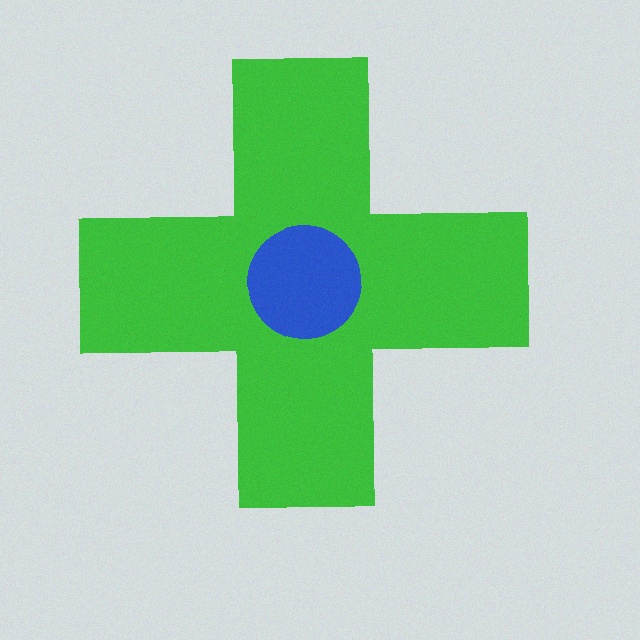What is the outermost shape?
The green cross.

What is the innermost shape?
The blue circle.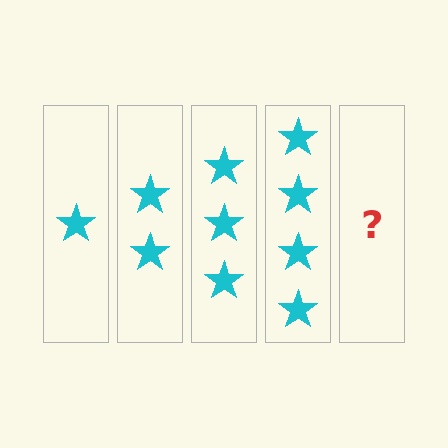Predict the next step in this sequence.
The next step is 5 stars.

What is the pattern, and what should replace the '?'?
The pattern is that each step adds one more star. The '?' should be 5 stars.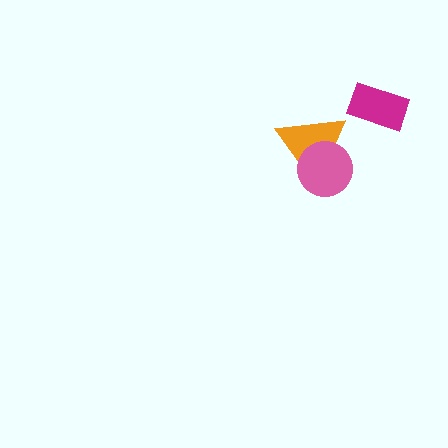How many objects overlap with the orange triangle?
1 object overlaps with the orange triangle.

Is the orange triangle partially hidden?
Yes, it is partially covered by another shape.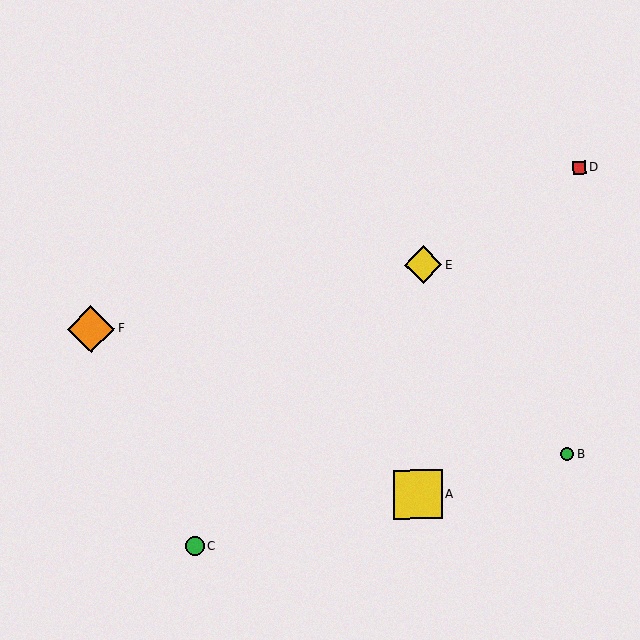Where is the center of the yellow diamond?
The center of the yellow diamond is at (423, 265).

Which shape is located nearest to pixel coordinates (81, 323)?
The orange diamond (labeled F) at (91, 329) is nearest to that location.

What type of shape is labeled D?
Shape D is a red square.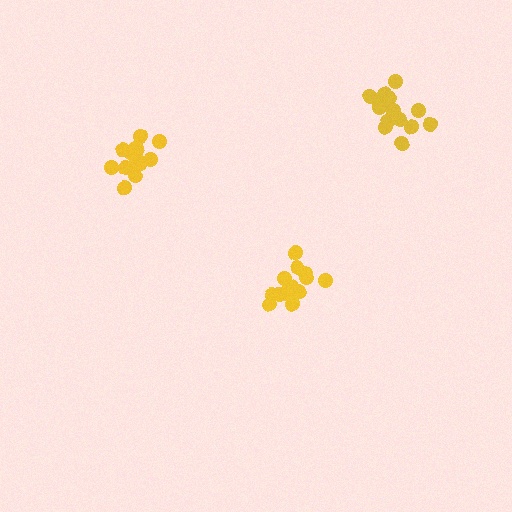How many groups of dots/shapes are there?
There are 3 groups.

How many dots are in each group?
Group 1: 15 dots, Group 2: 16 dots, Group 3: 15 dots (46 total).